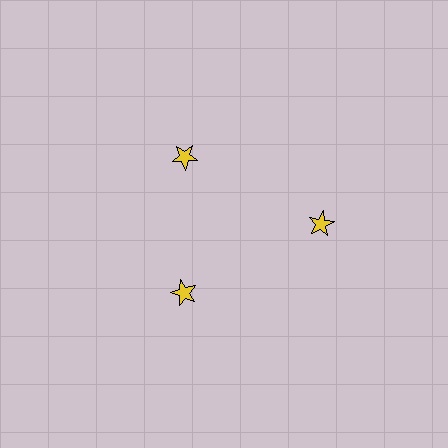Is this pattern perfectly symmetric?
No. The 3 yellow stars are arranged in a ring, but one element near the 3 o'clock position is pushed outward from the center, breaking the 3-fold rotational symmetry.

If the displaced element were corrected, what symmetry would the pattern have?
It would have 3-fold rotational symmetry — the pattern would map onto itself every 120 degrees.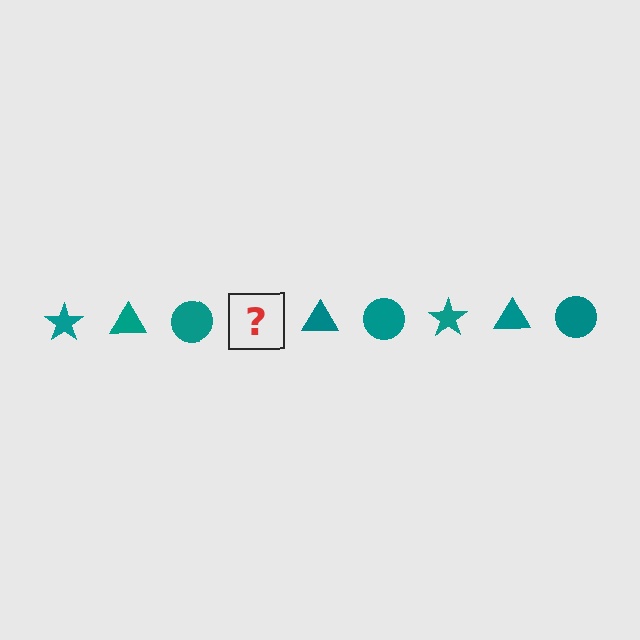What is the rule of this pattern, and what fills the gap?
The rule is that the pattern cycles through star, triangle, circle shapes in teal. The gap should be filled with a teal star.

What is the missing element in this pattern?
The missing element is a teal star.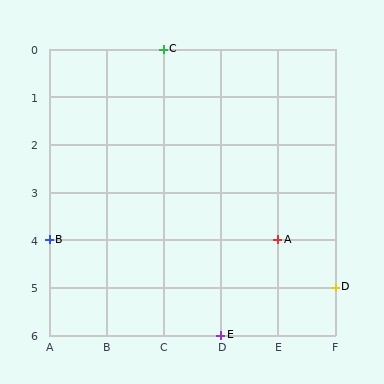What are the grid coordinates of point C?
Point C is at grid coordinates (C, 0).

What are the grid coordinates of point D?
Point D is at grid coordinates (F, 5).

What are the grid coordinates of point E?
Point E is at grid coordinates (D, 6).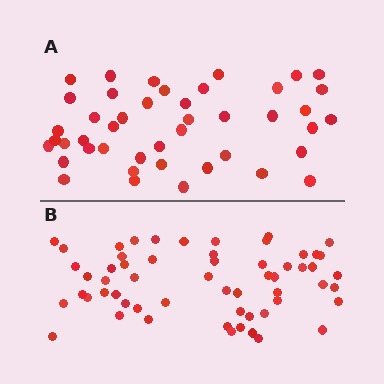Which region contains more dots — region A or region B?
Region B (the bottom region) has more dots.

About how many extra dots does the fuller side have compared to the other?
Region B has approximately 15 more dots than region A.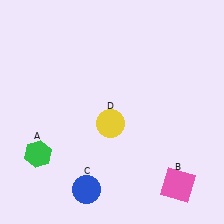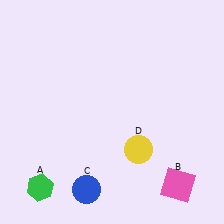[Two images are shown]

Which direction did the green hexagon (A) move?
The green hexagon (A) moved down.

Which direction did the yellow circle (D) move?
The yellow circle (D) moved right.